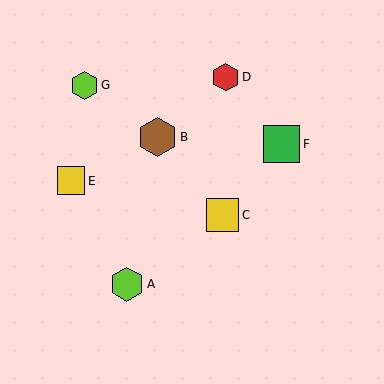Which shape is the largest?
The brown hexagon (labeled B) is the largest.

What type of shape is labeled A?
Shape A is a lime hexagon.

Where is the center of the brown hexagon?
The center of the brown hexagon is at (158, 137).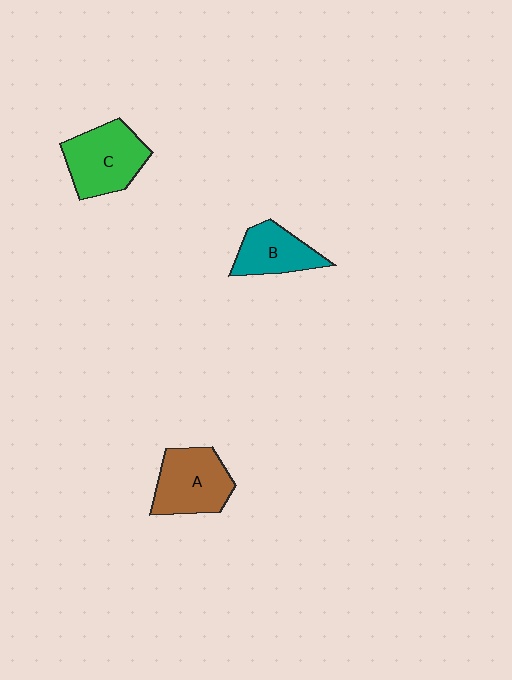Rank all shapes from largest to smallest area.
From largest to smallest: C (green), A (brown), B (teal).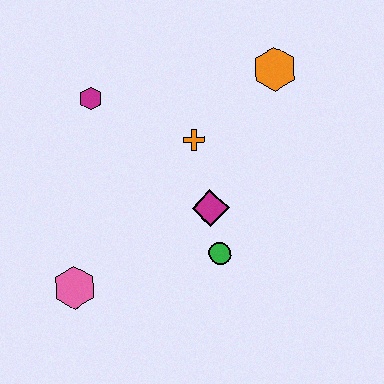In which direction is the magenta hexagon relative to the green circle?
The magenta hexagon is above the green circle.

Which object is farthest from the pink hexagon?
The orange hexagon is farthest from the pink hexagon.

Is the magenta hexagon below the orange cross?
No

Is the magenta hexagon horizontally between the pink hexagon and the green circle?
Yes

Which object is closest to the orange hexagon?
The orange cross is closest to the orange hexagon.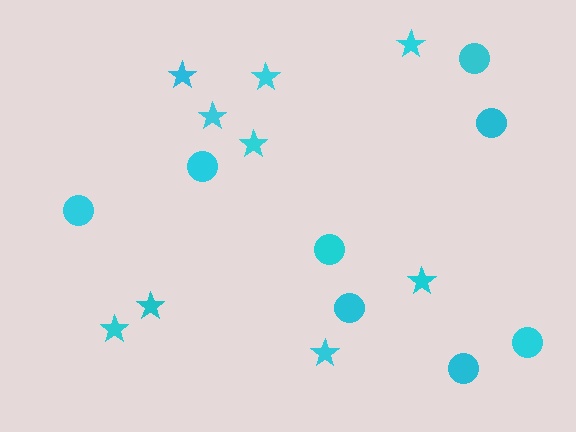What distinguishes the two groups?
There are 2 groups: one group of circles (8) and one group of stars (9).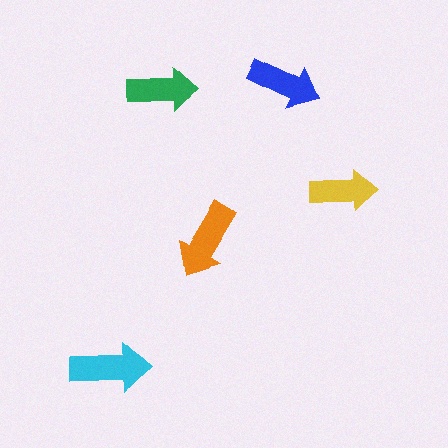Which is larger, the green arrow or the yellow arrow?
The green one.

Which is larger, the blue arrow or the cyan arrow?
The cyan one.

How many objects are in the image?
There are 5 objects in the image.